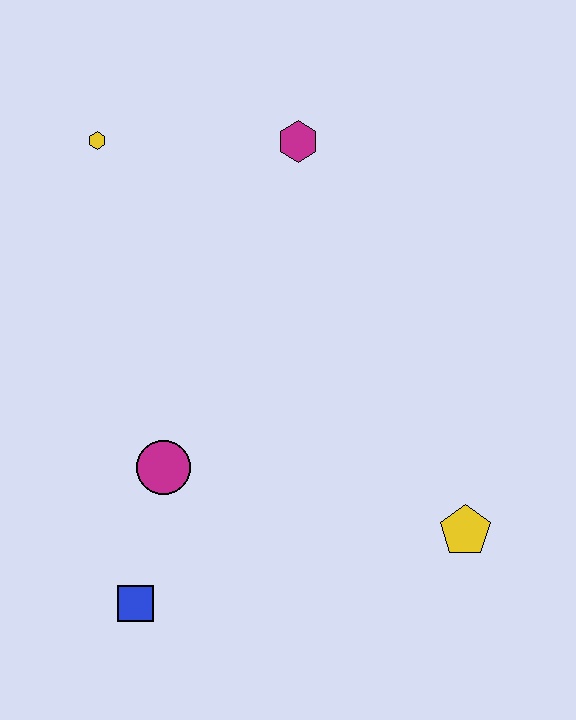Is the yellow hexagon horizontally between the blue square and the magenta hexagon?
No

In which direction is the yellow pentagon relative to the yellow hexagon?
The yellow pentagon is below the yellow hexagon.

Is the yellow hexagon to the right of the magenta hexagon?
No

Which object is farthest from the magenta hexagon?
The blue square is farthest from the magenta hexagon.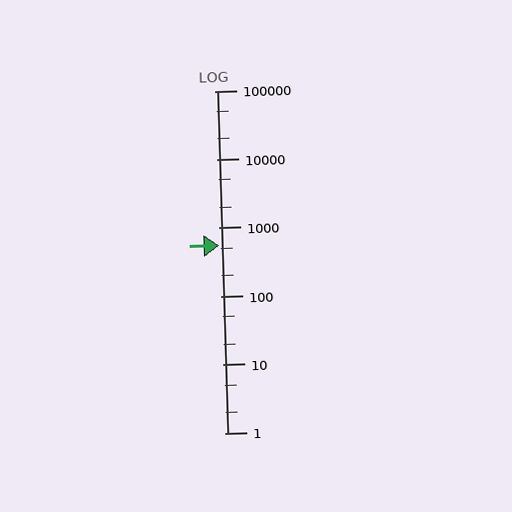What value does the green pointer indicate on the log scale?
The pointer indicates approximately 550.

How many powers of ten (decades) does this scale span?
The scale spans 5 decades, from 1 to 100000.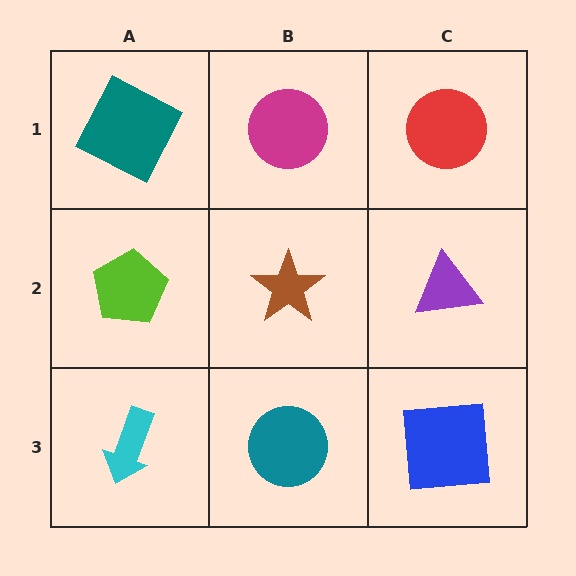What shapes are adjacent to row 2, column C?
A red circle (row 1, column C), a blue square (row 3, column C), a brown star (row 2, column B).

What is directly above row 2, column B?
A magenta circle.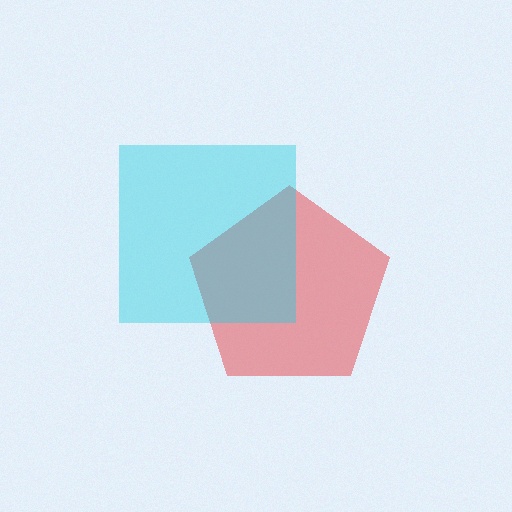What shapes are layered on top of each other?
The layered shapes are: a red pentagon, a cyan square.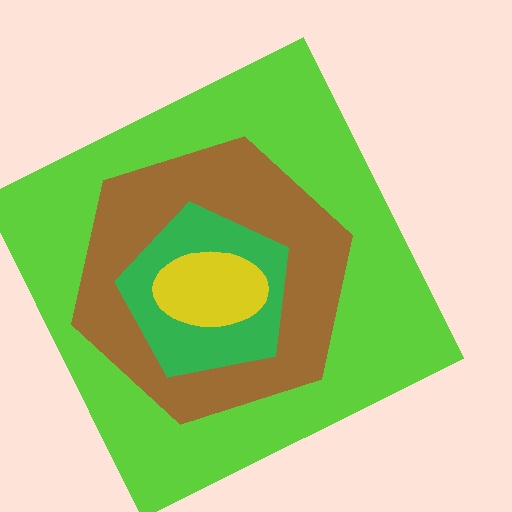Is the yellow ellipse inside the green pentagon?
Yes.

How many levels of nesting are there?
4.